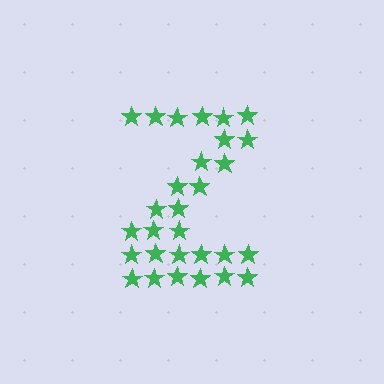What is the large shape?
The large shape is the letter Z.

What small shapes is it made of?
It is made of small stars.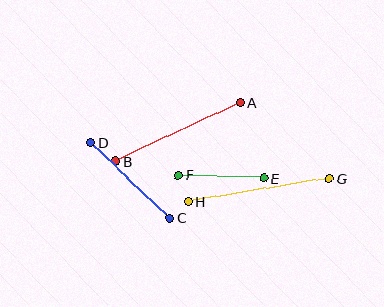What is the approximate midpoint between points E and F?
The midpoint is at approximately (221, 177) pixels.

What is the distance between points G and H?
The distance is approximately 143 pixels.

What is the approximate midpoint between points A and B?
The midpoint is at approximately (178, 132) pixels.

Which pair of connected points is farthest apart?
Points G and H are farthest apart.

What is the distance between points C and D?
The distance is approximately 109 pixels.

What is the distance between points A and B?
The distance is approximately 138 pixels.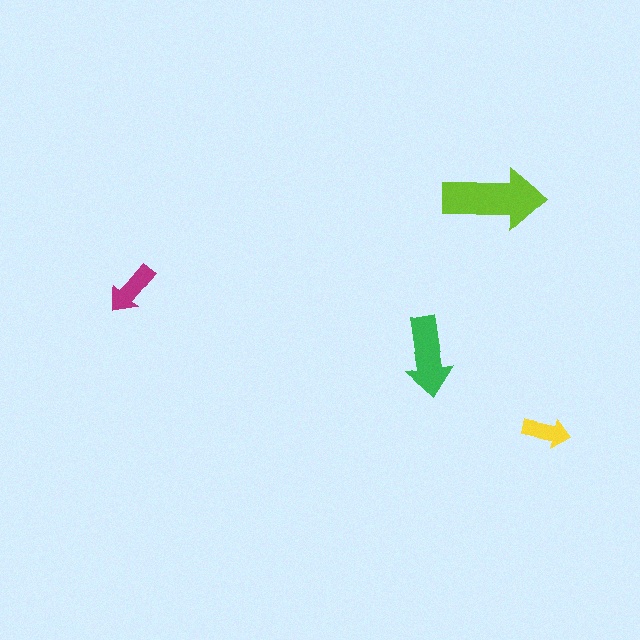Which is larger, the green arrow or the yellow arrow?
The green one.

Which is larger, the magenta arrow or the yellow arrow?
The magenta one.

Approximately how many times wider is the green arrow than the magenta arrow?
About 1.5 times wider.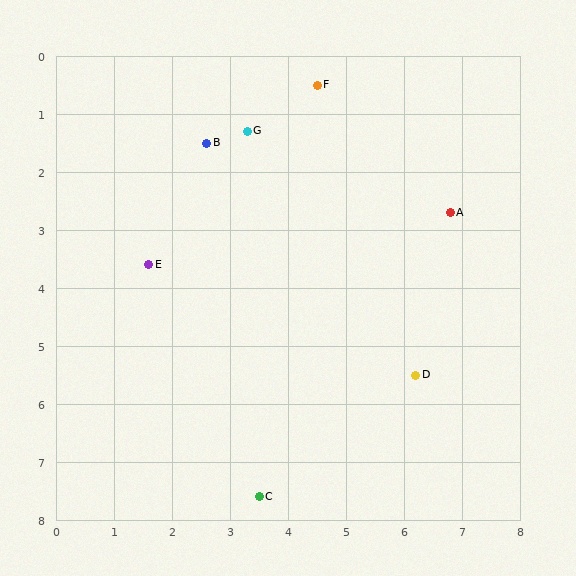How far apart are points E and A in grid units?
Points E and A are about 5.3 grid units apart.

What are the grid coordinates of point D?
Point D is at approximately (6.2, 5.5).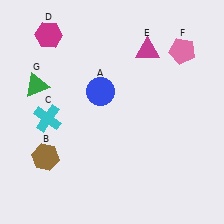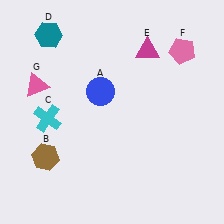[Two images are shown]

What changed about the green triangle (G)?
In Image 1, G is green. In Image 2, it changed to pink.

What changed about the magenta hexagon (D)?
In Image 1, D is magenta. In Image 2, it changed to teal.